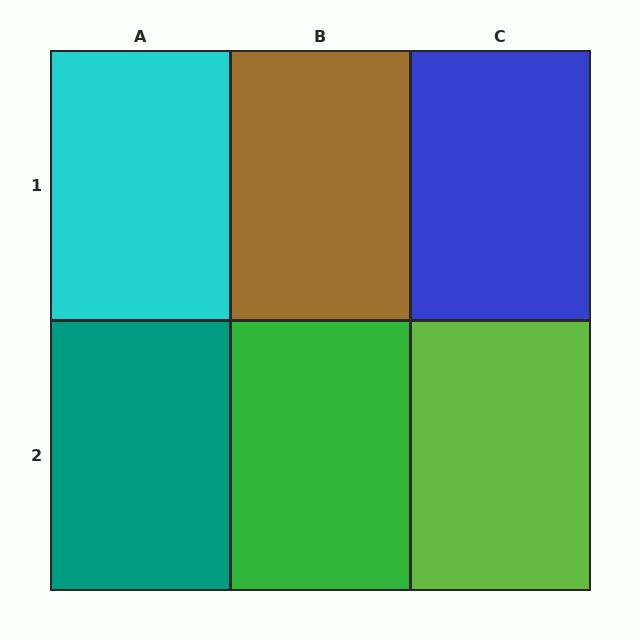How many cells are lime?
1 cell is lime.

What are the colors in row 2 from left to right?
Teal, green, lime.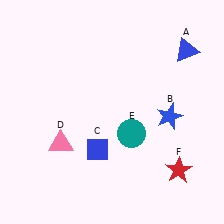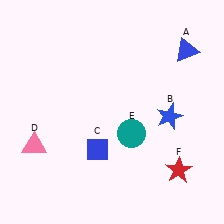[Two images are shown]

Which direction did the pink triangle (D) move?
The pink triangle (D) moved left.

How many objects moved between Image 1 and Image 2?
1 object moved between the two images.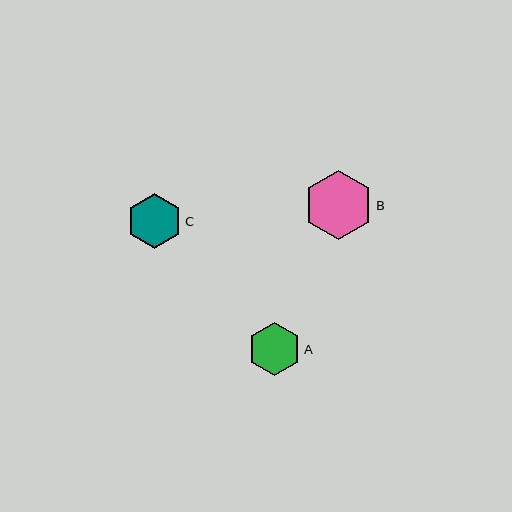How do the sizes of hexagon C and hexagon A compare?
Hexagon C and hexagon A are approximately the same size.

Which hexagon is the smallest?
Hexagon A is the smallest with a size of approximately 53 pixels.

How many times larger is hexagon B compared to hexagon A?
Hexagon B is approximately 1.3 times the size of hexagon A.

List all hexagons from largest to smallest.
From largest to smallest: B, C, A.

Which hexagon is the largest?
Hexagon B is the largest with a size of approximately 69 pixels.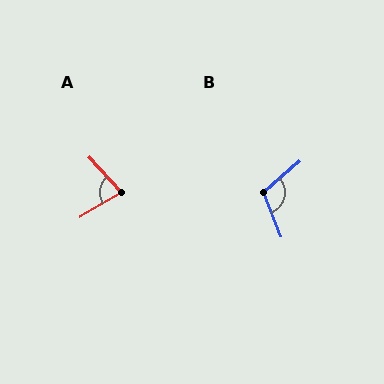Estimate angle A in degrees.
Approximately 79 degrees.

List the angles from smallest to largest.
A (79°), B (110°).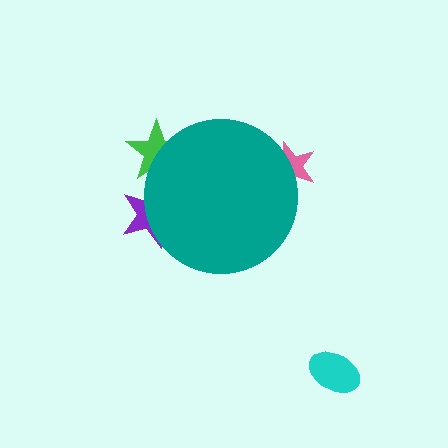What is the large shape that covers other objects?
A teal circle.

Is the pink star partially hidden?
Yes, the pink star is partially hidden behind the teal circle.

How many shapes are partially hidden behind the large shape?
3 shapes are partially hidden.